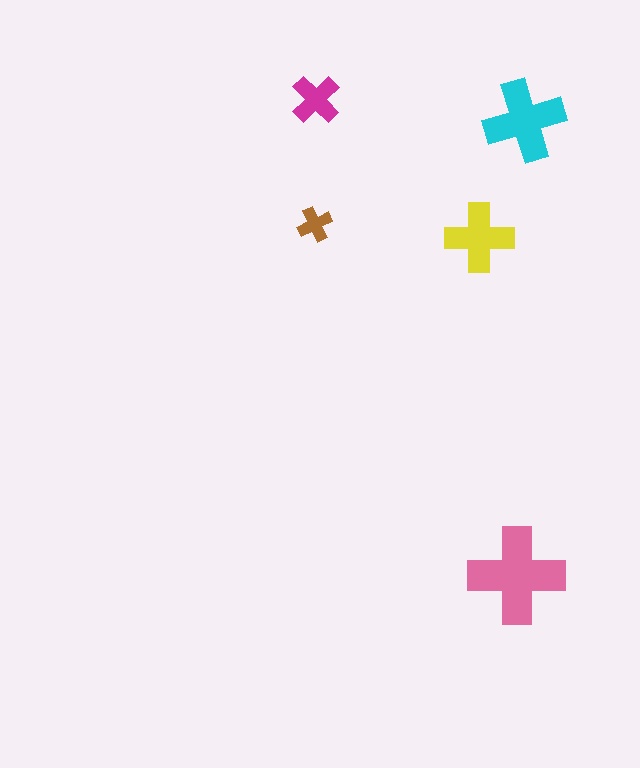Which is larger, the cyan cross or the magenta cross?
The cyan one.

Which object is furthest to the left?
The brown cross is leftmost.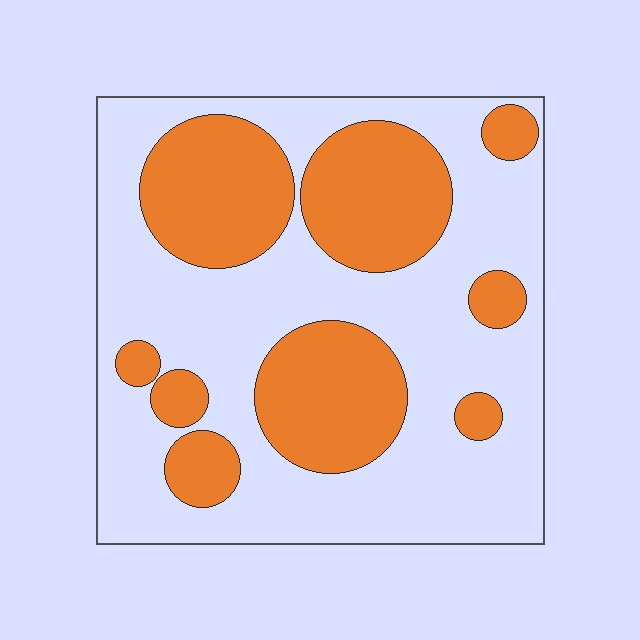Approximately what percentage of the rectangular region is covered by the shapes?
Approximately 35%.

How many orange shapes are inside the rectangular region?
9.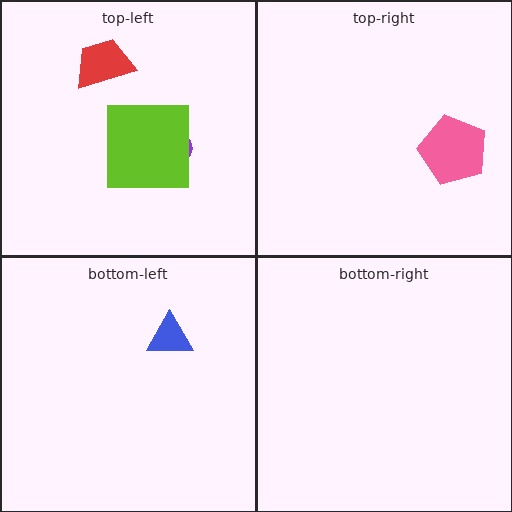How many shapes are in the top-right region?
1.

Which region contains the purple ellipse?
The top-left region.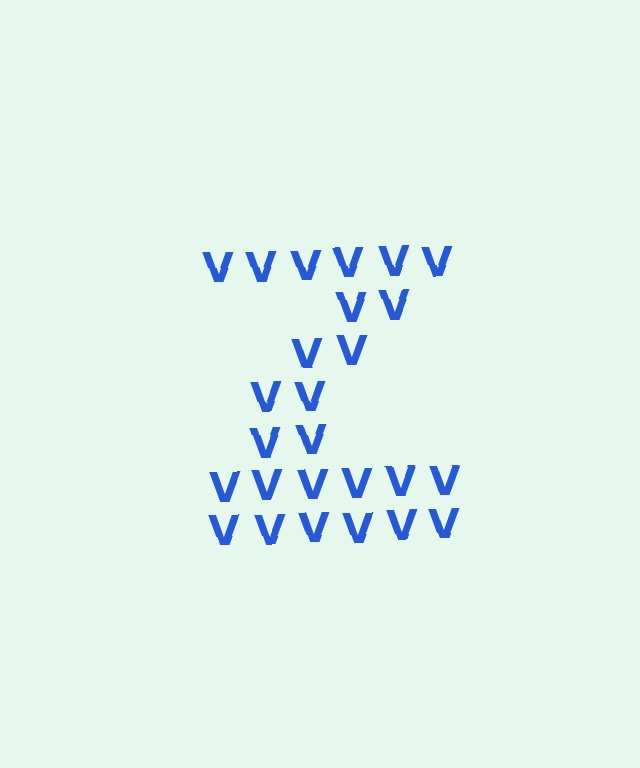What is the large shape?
The large shape is the letter Z.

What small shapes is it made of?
It is made of small letter V's.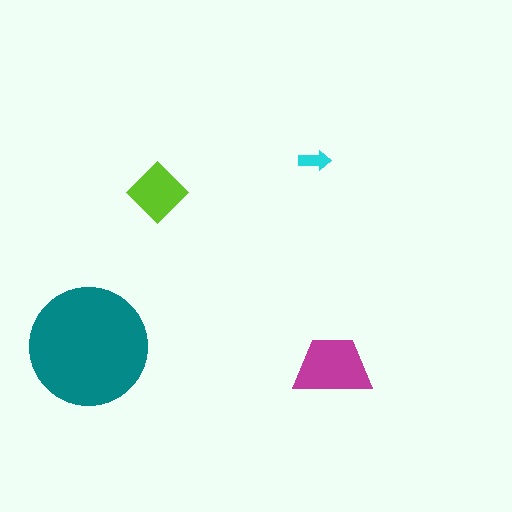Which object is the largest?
The teal circle.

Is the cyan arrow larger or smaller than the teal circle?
Smaller.